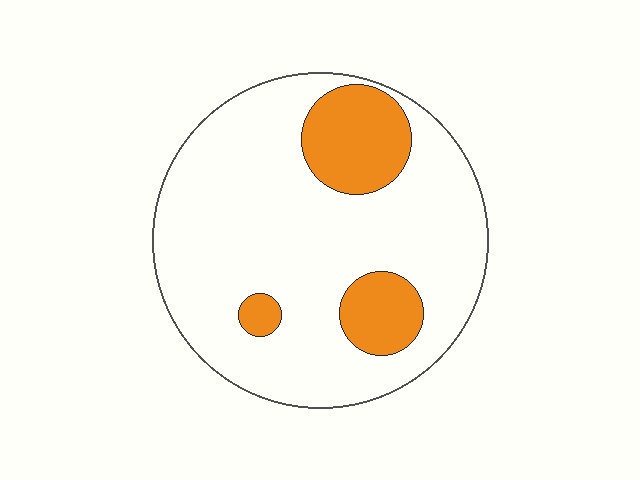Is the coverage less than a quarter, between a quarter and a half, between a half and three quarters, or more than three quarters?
Less than a quarter.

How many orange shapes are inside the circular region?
3.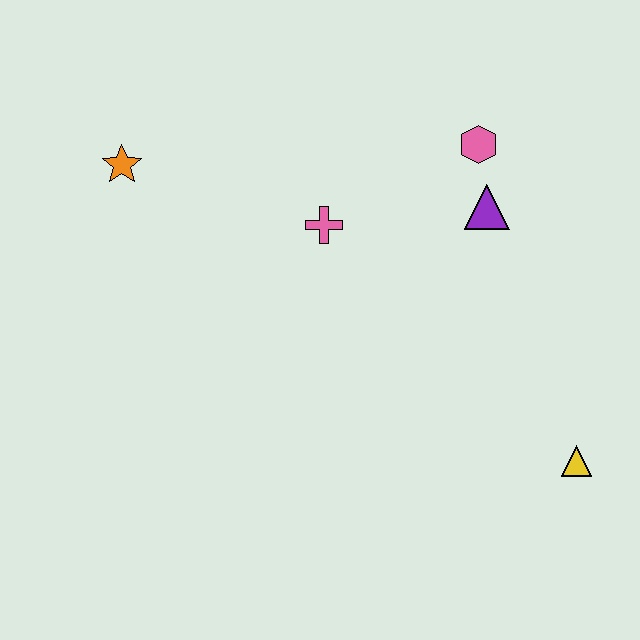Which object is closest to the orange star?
The pink cross is closest to the orange star.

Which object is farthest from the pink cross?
The yellow triangle is farthest from the pink cross.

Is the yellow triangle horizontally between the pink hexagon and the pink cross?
No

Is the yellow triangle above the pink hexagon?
No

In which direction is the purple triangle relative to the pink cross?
The purple triangle is to the right of the pink cross.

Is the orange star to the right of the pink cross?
No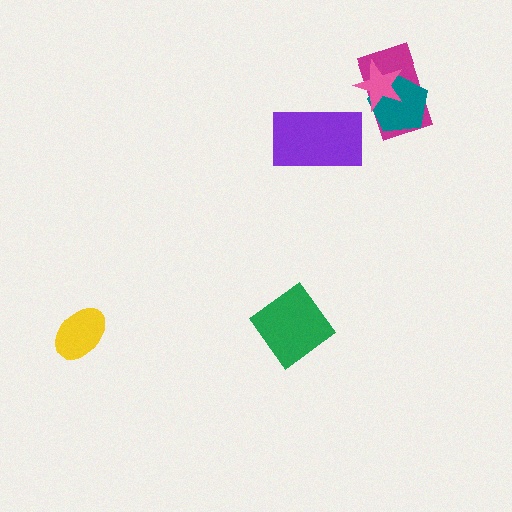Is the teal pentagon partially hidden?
Yes, it is partially covered by another shape.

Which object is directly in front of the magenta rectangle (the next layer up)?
The teal pentagon is directly in front of the magenta rectangle.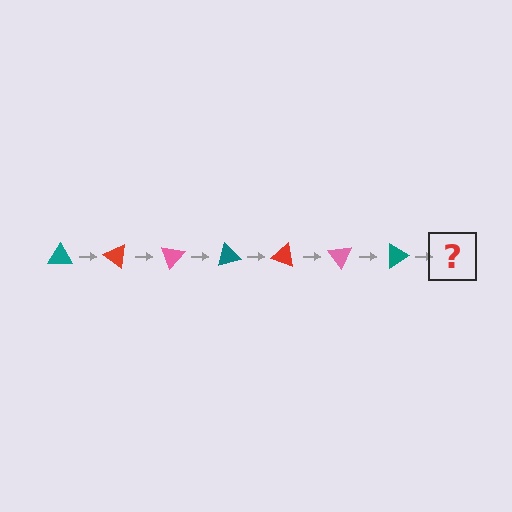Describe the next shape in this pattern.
It should be a red triangle, rotated 245 degrees from the start.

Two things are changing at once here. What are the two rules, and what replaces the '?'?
The two rules are that it rotates 35 degrees each step and the color cycles through teal, red, and pink. The '?' should be a red triangle, rotated 245 degrees from the start.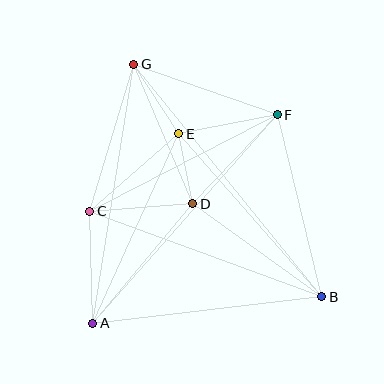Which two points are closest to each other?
Points D and E are closest to each other.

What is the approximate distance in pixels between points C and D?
The distance between C and D is approximately 103 pixels.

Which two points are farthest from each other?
Points B and G are farthest from each other.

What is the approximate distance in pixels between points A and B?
The distance between A and B is approximately 230 pixels.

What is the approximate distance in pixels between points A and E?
The distance between A and E is approximately 209 pixels.